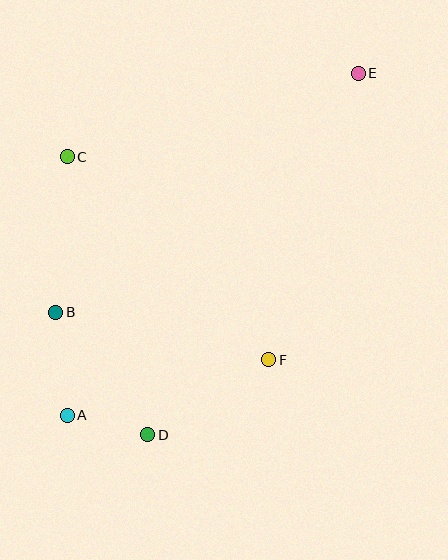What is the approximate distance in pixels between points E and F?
The distance between E and F is approximately 300 pixels.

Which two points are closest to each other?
Points A and D are closest to each other.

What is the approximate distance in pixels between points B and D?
The distance between B and D is approximately 153 pixels.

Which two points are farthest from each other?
Points A and E are farthest from each other.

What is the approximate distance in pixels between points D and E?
The distance between D and E is approximately 418 pixels.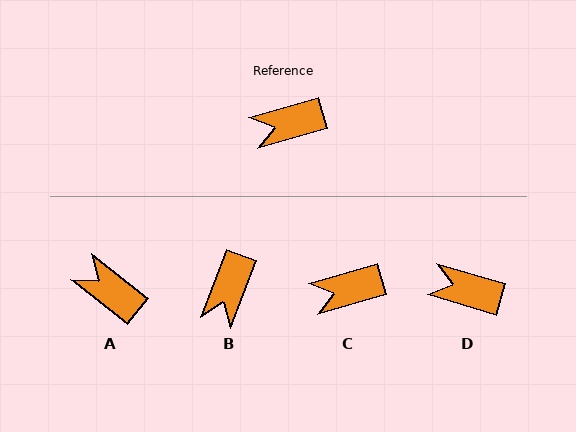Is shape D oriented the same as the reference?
No, it is off by about 33 degrees.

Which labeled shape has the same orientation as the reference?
C.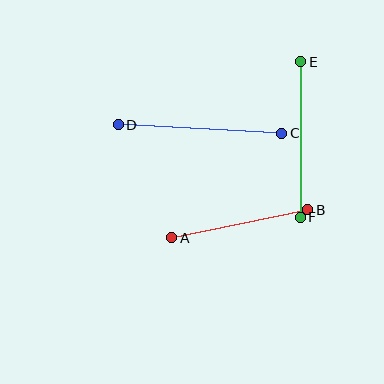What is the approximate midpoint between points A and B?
The midpoint is at approximately (240, 224) pixels.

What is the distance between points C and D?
The distance is approximately 164 pixels.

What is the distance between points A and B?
The distance is approximately 139 pixels.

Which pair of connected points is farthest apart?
Points C and D are farthest apart.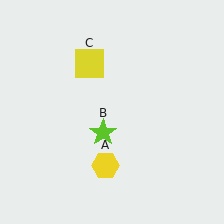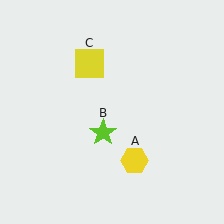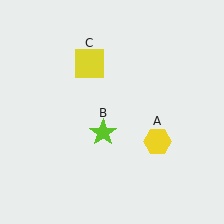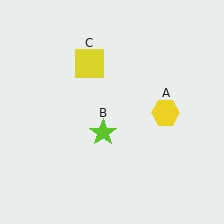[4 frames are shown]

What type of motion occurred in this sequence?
The yellow hexagon (object A) rotated counterclockwise around the center of the scene.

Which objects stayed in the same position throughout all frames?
Lime star (object B) and yellow square (object C) remained stationary.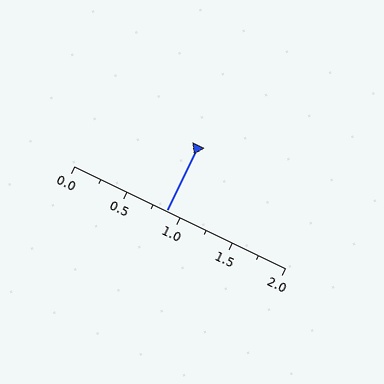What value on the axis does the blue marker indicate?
The marker indicates approximately 0.88.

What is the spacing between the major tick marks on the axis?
The major ticks are spaced 0.5 apart.